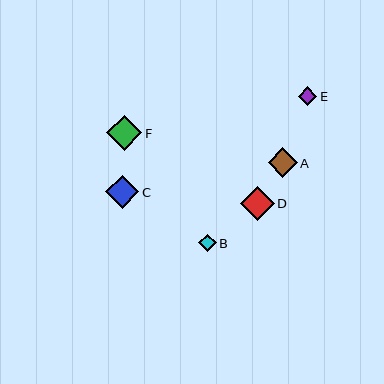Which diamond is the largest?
Diamond F is the largest with a size of approximately 35 pixels.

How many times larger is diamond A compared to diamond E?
Diamond A is approximately 1.6 times the size of diamond E.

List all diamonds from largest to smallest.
From largest to smallest: F, D, C, A, E, B.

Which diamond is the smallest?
Diamond B is the smallest with a size of approximately 17 pixels.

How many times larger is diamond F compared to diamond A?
Diamond F is approximately 1.2 times the size of diamond A.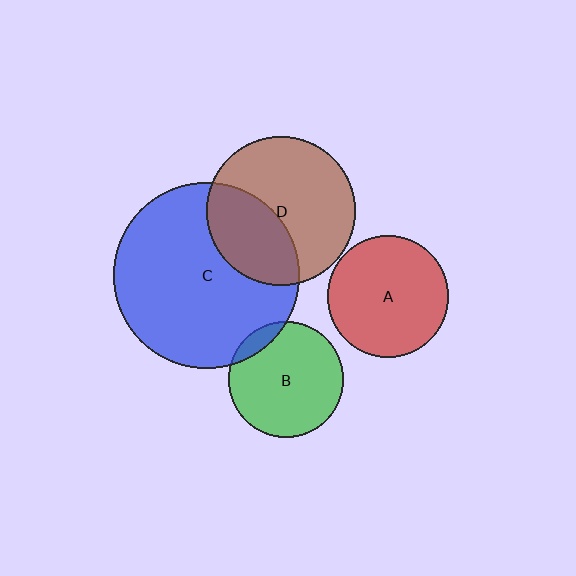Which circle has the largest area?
Circle C (blue).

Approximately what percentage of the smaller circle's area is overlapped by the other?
Approximately 40%.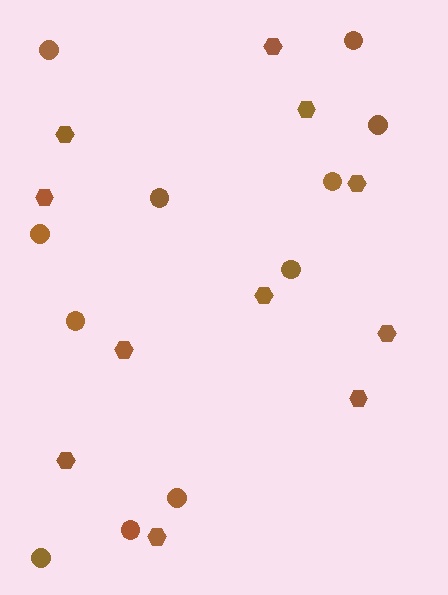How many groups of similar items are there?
There are 2 groups: one group of circles (11) and one group of hexagons (11).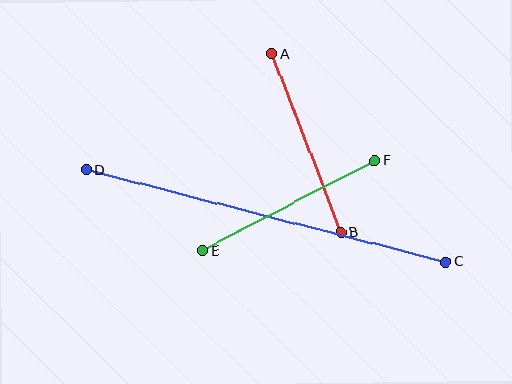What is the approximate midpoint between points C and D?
The midpoint is at approximately (266, 216) pixels.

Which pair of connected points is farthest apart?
Points C and D are farthest apart.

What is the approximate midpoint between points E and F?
The midpoint is at approximately (289, 205) pixels.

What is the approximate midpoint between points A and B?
The midpoint is at approximately (307, 143) pixels.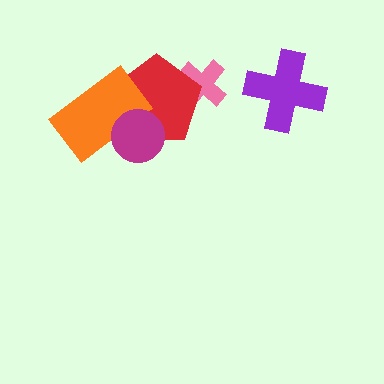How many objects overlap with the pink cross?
1 object overlaps with the pink cross.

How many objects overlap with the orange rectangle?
2 objects overlap with the orange rectangle.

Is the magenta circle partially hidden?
No, no other shape covers it.